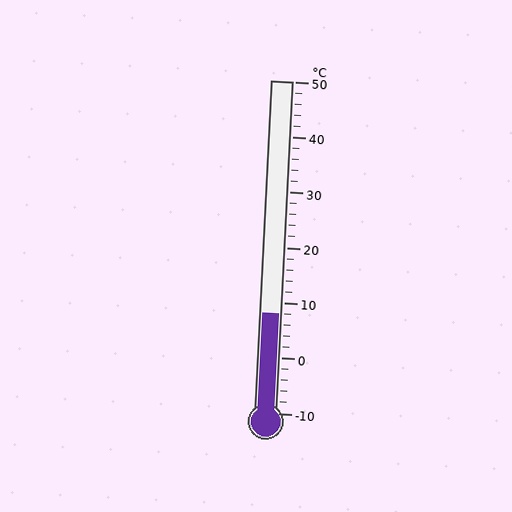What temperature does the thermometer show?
The thermometer shows approximately 8°C.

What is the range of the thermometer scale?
The thermometer scale ranges from -10°C to 50°C.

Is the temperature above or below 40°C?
The temperature is below 40°C.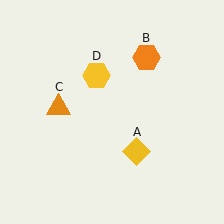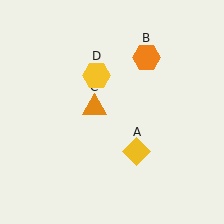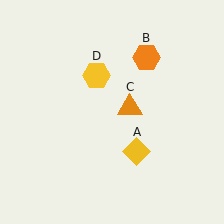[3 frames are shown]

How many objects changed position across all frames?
1 object changed position: orange triangle (object C).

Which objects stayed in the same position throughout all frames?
Yellow diamond (object A) and orange hexagon (object B) and yellow hexagon (object D) remained stationary.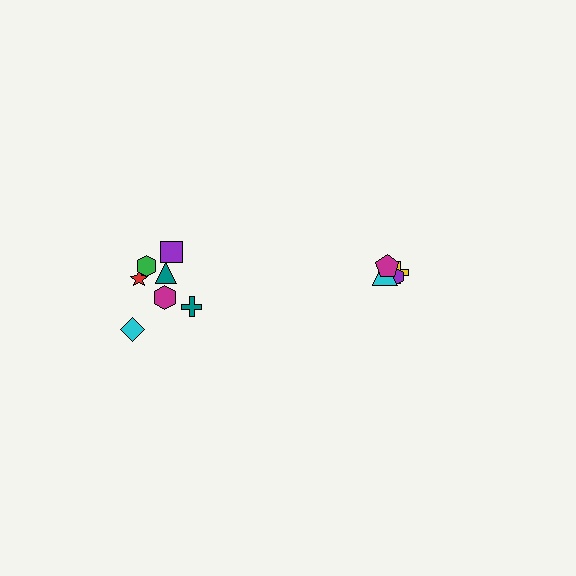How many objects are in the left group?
There are 7 objects.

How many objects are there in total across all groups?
There are 11 objects.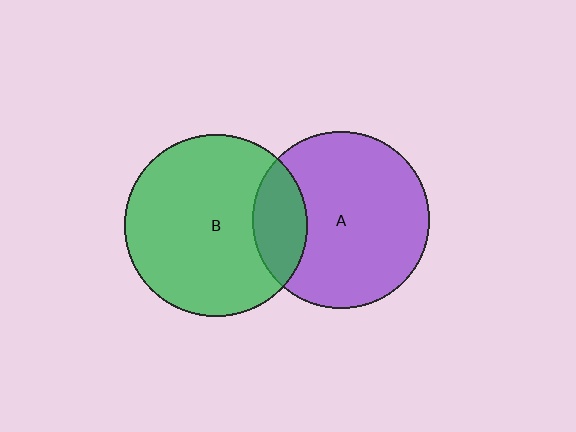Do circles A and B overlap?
Yes.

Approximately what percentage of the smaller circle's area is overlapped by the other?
Approximately 20%.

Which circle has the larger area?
Circle B (green).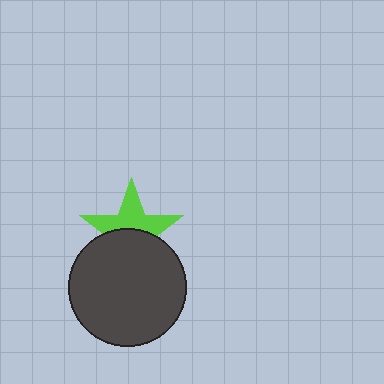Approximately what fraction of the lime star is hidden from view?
Roughly 49% of the lime star is hidden behind the dark gray circle.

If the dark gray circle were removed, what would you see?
You would see the complete lime star.